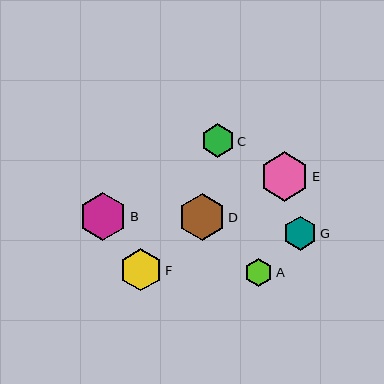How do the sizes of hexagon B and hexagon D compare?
Hexagon B and hexagon D are approximately the same size.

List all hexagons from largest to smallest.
From largest to smallest: E, B, D, F, G, C, A.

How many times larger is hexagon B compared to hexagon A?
Hexagon B is approximately 1.7 times the size of hexagon A.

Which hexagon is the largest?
Hexagon E is the largest with a size of approximately 49 pixels.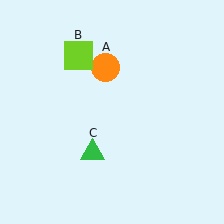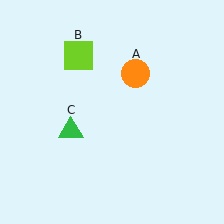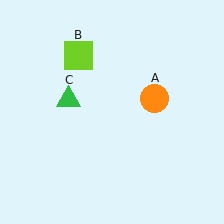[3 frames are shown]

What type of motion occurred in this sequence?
The orange circle (object A), green triangle (object C) rotated clockwise around the center of the scene.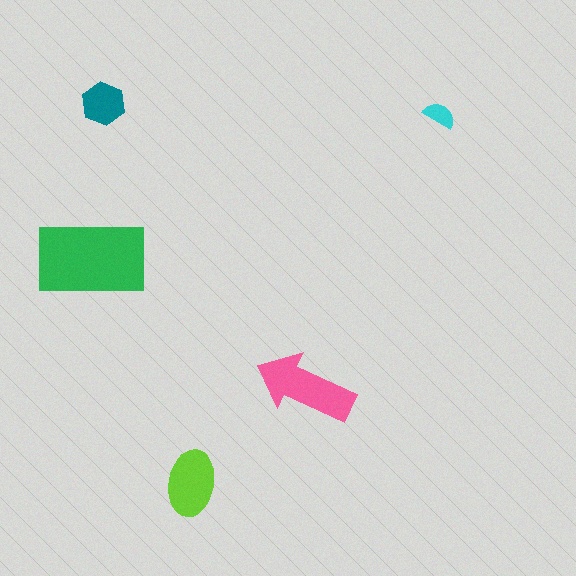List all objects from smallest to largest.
The cyan semicircle, the teal hexagon, the lime ellipse, the pink arrow, the green rectangle.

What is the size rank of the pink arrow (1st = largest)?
2nd.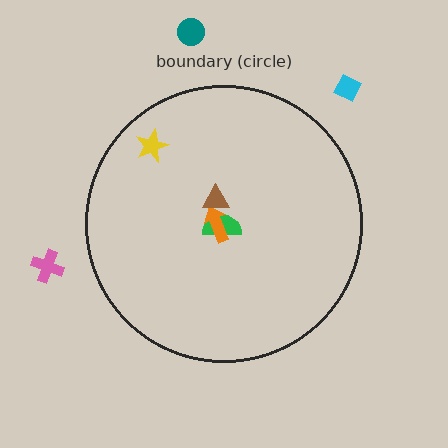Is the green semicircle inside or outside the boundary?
Inside.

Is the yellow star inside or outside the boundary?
Inside.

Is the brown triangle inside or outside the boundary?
Inside.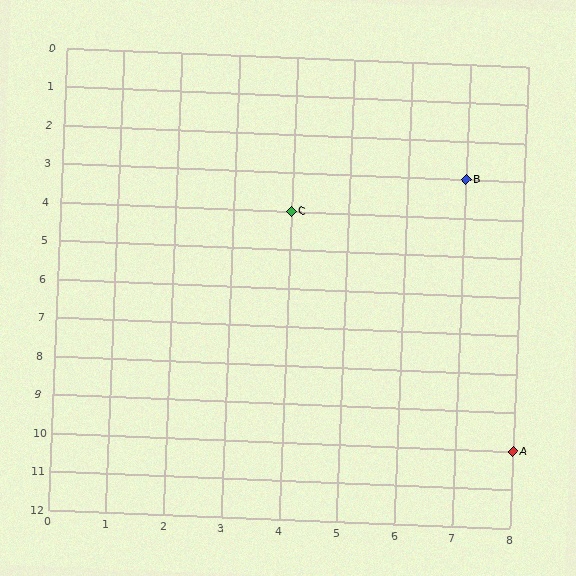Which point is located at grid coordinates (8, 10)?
Point A is at (8, 10).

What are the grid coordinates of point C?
Point C is at grid coordinates (4, 4).